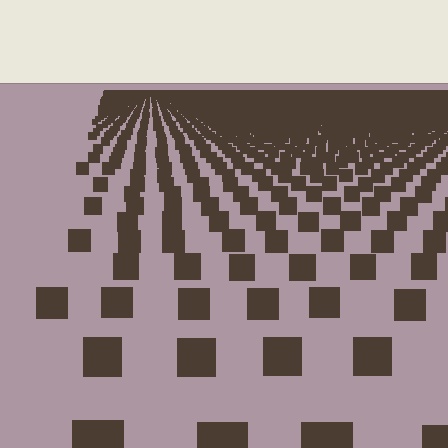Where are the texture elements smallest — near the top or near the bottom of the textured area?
Near the top.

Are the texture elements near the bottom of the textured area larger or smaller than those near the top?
Larger. Near the bottom, elements are closer to the viewer and appear at a bigger on-screen size.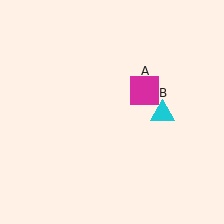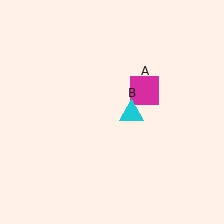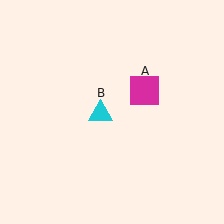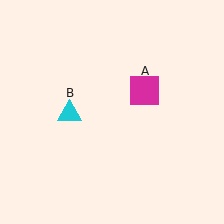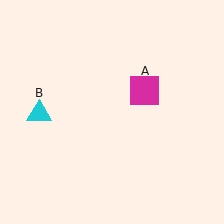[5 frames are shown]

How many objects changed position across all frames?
1 object changed position: cyan triangle (object B).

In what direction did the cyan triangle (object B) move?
The cyan triangle (object B) moved left.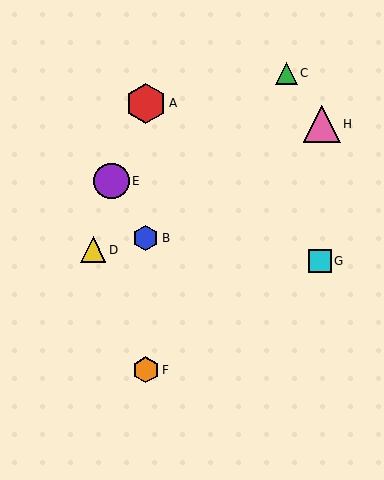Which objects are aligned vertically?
Objects A, B, F are aligned vertically.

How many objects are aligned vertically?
3 objects (A, B, F) are aligned vertically.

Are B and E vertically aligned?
No, B is at x≈146 and E is at x≈111.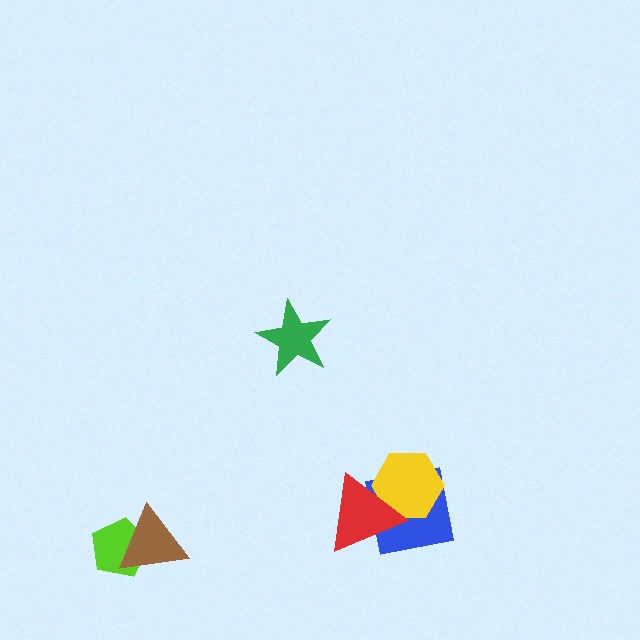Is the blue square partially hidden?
Yes, it is partially covered by another shape.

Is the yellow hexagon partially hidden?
Yes, it is partially covered by another shape.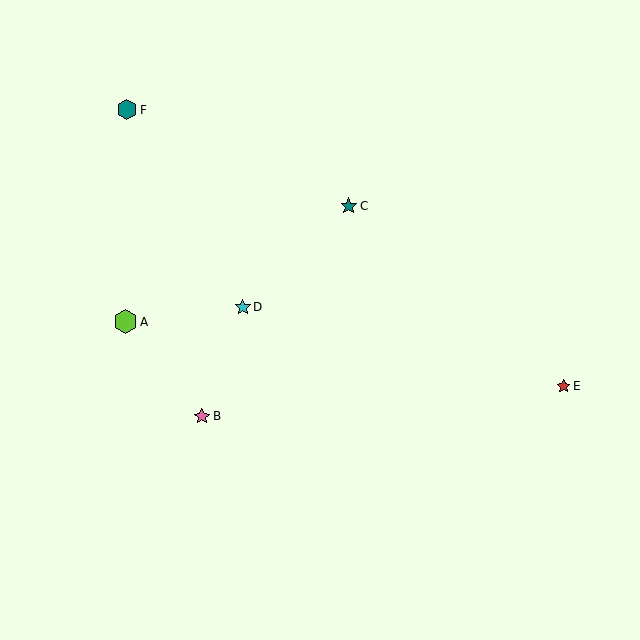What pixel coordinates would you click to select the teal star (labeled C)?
Click at (349, 206) to select the teal star C.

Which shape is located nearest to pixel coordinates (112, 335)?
The lime hexagon (labeled A) at (125, 322) is nearest to that location.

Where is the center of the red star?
The center of the red star is at (564, 386).